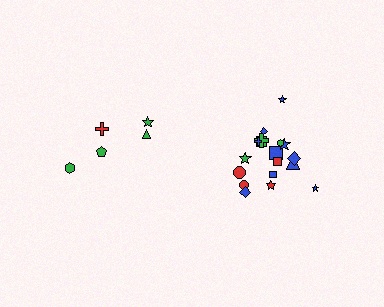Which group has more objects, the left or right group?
The right group.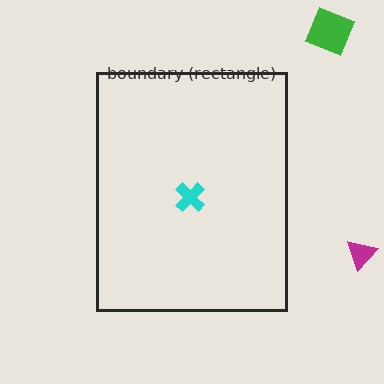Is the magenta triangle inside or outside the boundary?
Outside.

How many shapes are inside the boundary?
1 inside, 2 outside.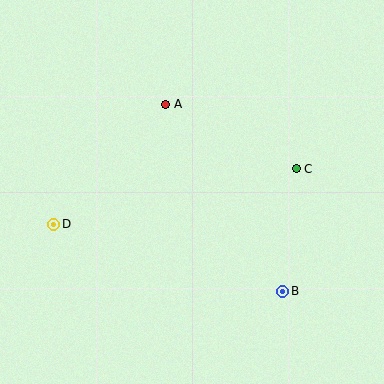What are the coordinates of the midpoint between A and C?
The midpoint between A and C is at (231, 136).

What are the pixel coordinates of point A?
Point A is at (166, 104).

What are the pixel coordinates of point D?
Point D is at (54, 224).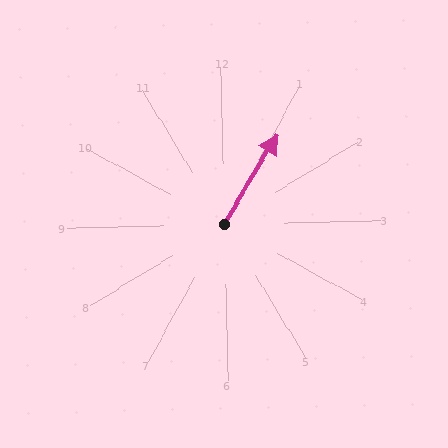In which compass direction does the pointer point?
Northeast.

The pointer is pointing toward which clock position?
Roughly 1 o'clock.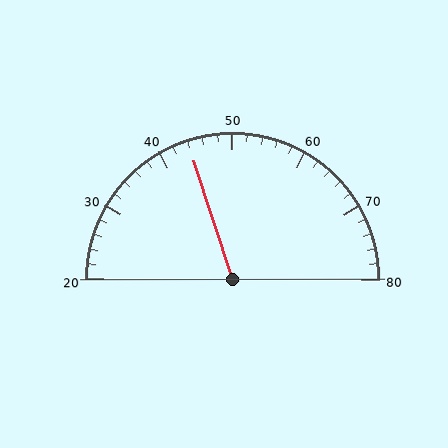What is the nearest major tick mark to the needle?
The nearest major tick mark is 40.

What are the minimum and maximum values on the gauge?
The gauge ranges from 20 to 80.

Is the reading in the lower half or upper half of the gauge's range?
The reading is in the lower half of the range (20 to 80).